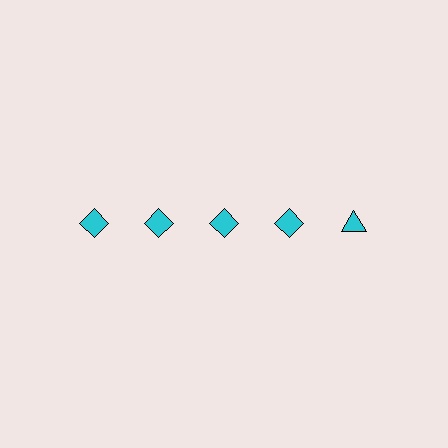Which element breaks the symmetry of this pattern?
The cyan triangle in the top row, rightmost column breaks the symmetry. All other shapes are cyan diamonds.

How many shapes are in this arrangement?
There are 5 shapes arranged in a grid pattern.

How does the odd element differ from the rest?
It has a different shape: triangle instead of diamond.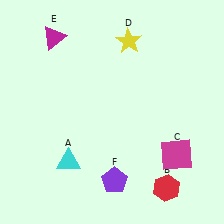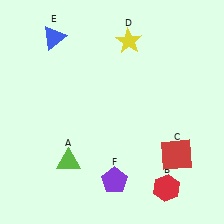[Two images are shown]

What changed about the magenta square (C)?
In Image 1, C is magenta. In Image 2, it changed to red.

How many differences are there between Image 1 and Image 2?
There are 3 differences between the two images.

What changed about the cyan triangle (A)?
In Image 1, A is cyan. In Image 2, it changed to lime.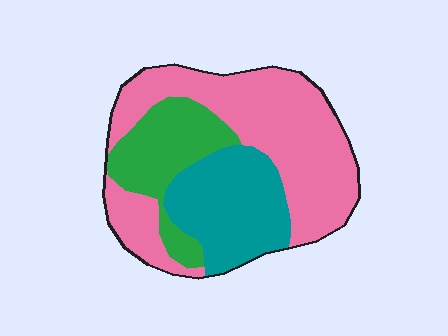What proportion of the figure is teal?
Teal takes up between a sixth and a third of the figure.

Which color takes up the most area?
Pink, at roughly 55%.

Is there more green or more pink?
Pink.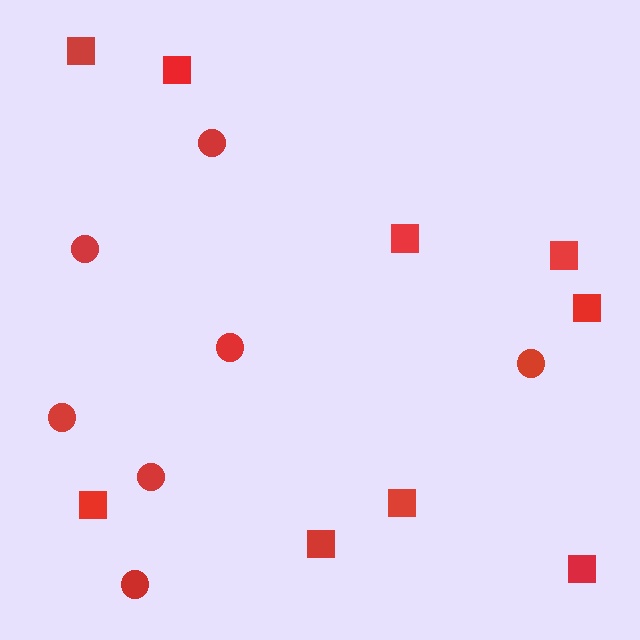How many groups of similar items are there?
There are 2 groups: one group of circles (7) and one group of squares (9).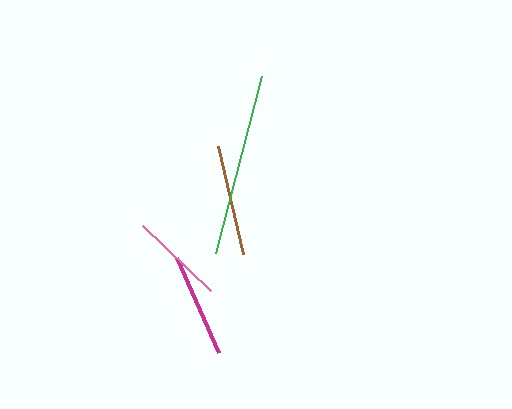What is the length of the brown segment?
The brown segment is approximately 111 pixels long.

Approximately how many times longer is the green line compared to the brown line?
The green line is approximately 1.6 times the length of the brown line.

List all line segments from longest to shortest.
From longest to shortest: green, brown, magenta, pink.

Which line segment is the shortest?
The pink line is the shortest at approximately 95 pixels.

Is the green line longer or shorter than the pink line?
The green line is longer than the pink line.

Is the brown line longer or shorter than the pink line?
The brown line is longer than the pink line.